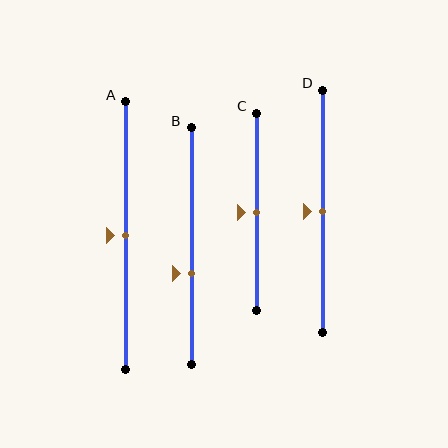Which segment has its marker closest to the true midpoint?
Segment A has its marker closest to the true midpoint.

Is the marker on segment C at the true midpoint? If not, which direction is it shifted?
Yes, the marker on segment C is at the true midpoint.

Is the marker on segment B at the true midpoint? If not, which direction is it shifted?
No, the marker on segment B is shifted downward by about 11% of the segment length.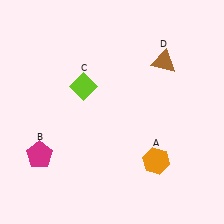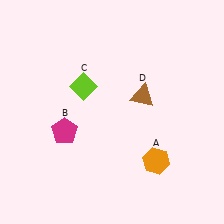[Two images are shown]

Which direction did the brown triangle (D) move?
The brown triangle (D) moved down.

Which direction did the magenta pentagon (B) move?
The magenta pentagon (B) moved right.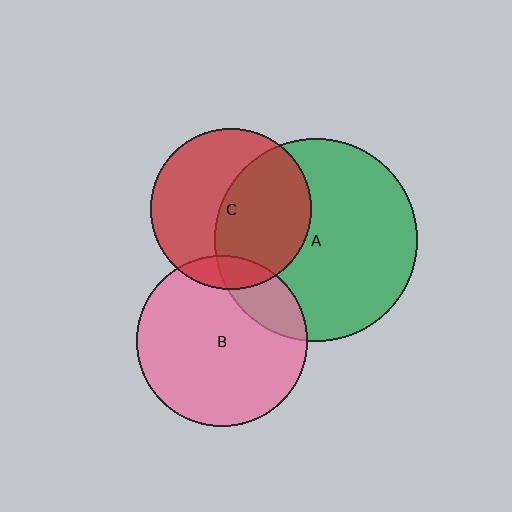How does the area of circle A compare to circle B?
Approximately 1.4 times.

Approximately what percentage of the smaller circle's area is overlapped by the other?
Approximately 20%.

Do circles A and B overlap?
Yes.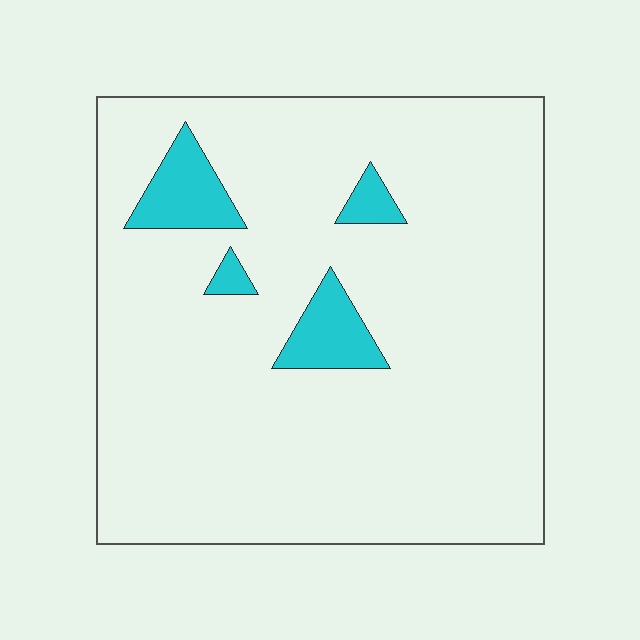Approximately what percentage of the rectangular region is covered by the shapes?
Approximately 10%.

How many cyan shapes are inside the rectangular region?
4.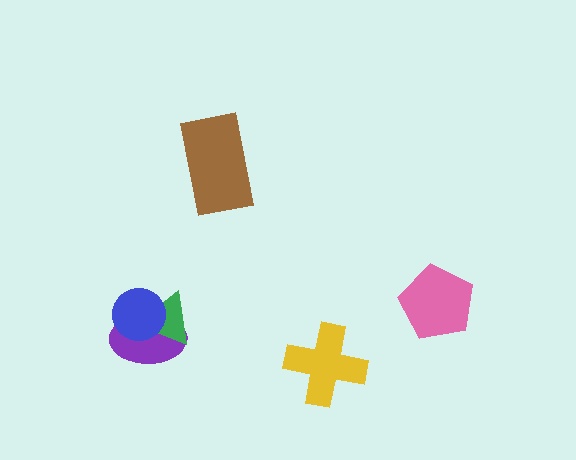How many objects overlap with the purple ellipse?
2 objects overlap with the purple ellipse.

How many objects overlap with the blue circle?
2 objects overlap with the blue circle.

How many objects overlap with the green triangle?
2 objects overlap with the green triangle.